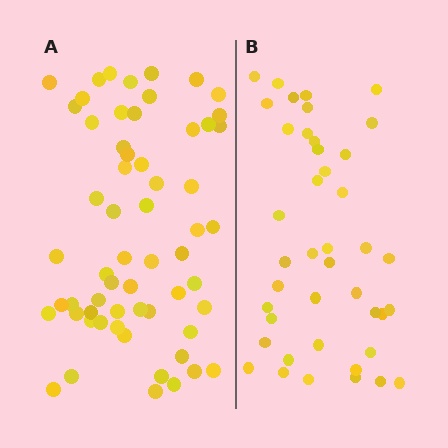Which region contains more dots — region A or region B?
Region A (the left region) has more dots.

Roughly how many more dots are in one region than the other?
Region A has approximately 20 more dots than region B.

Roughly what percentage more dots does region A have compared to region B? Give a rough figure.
About 45% more.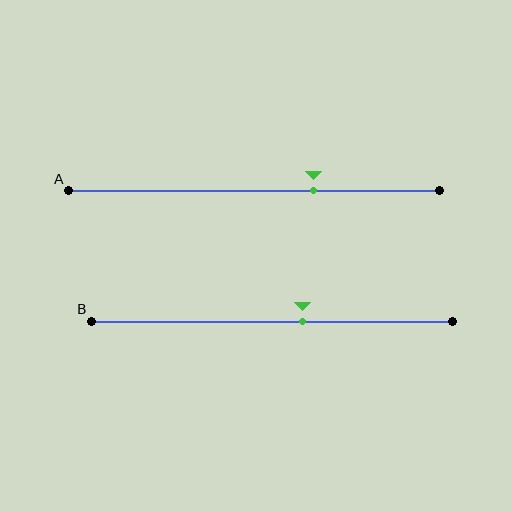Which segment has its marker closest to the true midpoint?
Segment B has its marker closest to the true midpoint.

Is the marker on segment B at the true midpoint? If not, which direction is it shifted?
No, the marker on segment B is shifted to the right by about 8% of the segment length.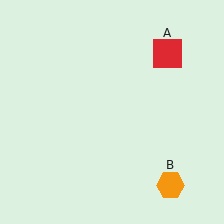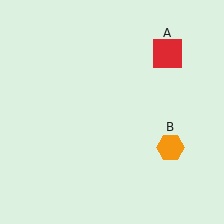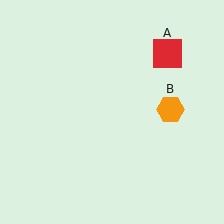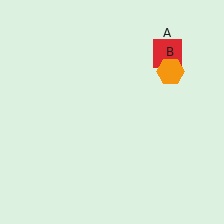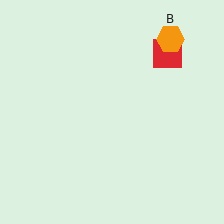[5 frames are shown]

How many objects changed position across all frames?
1 object changed position: orange hexagon (object B).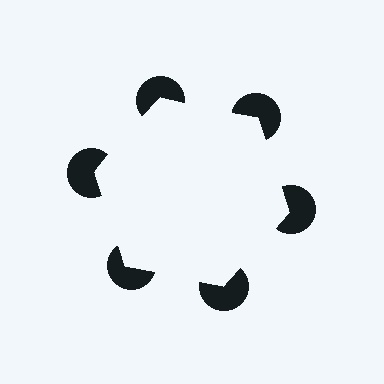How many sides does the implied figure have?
6 sides.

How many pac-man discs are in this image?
There are 6 — one at each vertex of the illusory hexagon.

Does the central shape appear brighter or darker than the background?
It typically appears slightly brighter than the background, even though no actual brightness change is drawn.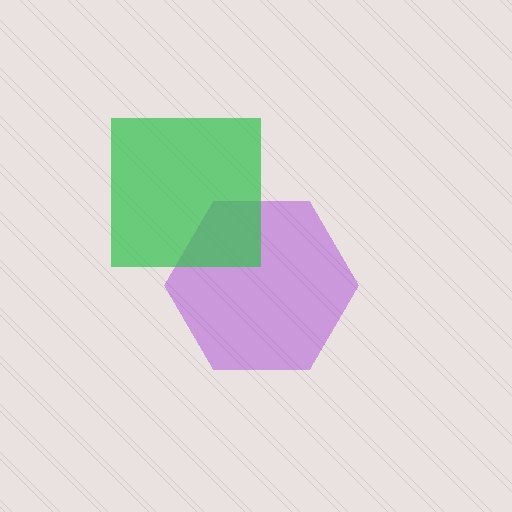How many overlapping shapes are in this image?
There are 2 overlapping shapes in the image.